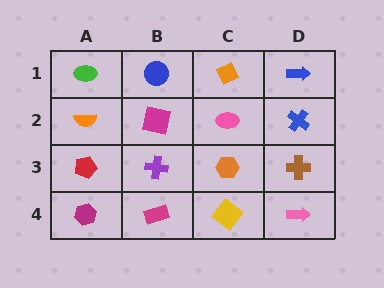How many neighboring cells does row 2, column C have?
4.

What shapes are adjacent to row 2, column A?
A green ellipse (row 1, column A), a red pentagon (row 3, column A), a magenta square (row 2, column B).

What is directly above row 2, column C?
An orange diamond.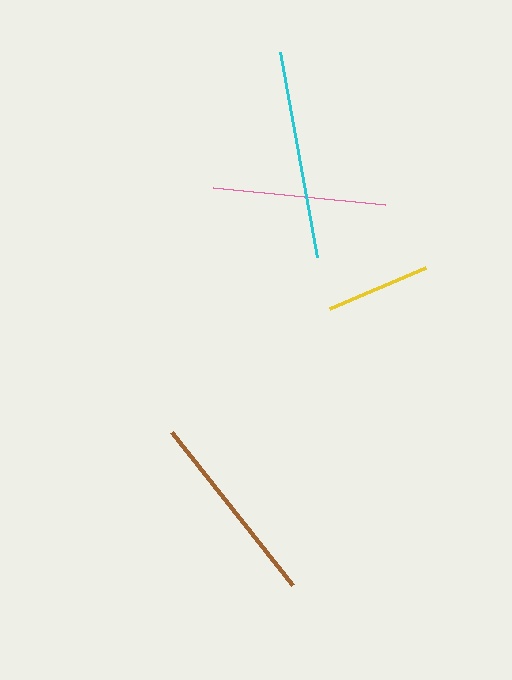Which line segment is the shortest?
The yellow line is the shortest at approximately 104 pixels.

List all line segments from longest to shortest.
From longest to shortest: cyan, brown, pink, yellow.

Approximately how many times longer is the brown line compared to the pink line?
The brown line is approximately 1.1 times the length of the pink line.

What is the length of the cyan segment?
The cyan segment is approximately 209 pixels long.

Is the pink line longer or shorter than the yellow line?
The pink line is longer than the yellow line.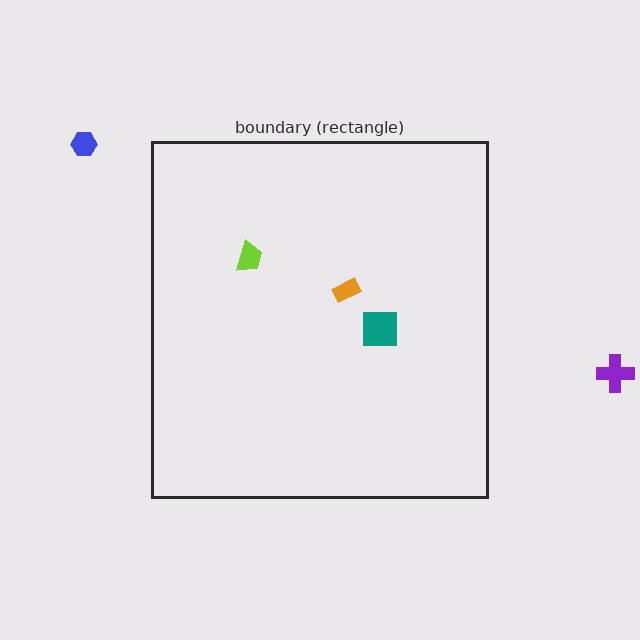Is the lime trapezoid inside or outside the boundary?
Inside.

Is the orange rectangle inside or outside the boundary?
Inside.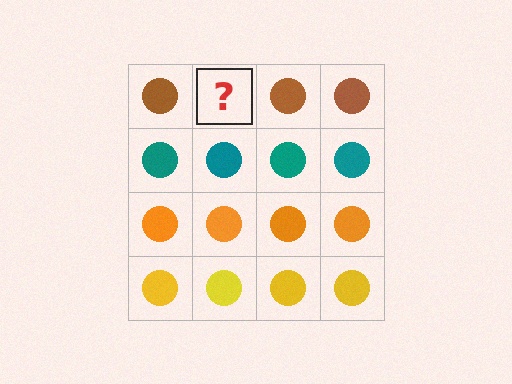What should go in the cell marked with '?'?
The missing cell should contain a brown circle.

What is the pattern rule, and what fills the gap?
The rule is that each row has a consistent color. The gap should be filled with a brown circle.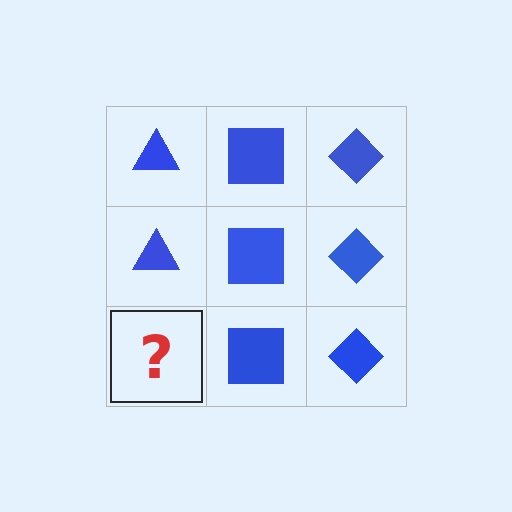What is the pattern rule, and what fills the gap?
The rule is that each column has a consistent shape. The gap should be filled with a blue triangle.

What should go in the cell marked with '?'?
The missing cell should contain a blue triangle.